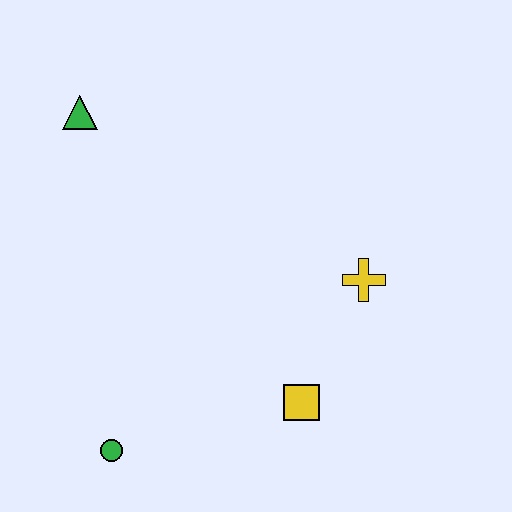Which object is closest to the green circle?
The yellow square is closest to the green circle.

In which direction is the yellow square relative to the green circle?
The yellow square is to the right of the green circle.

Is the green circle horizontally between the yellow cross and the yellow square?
No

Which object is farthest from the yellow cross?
The green triangle is farthest from the yellow cross.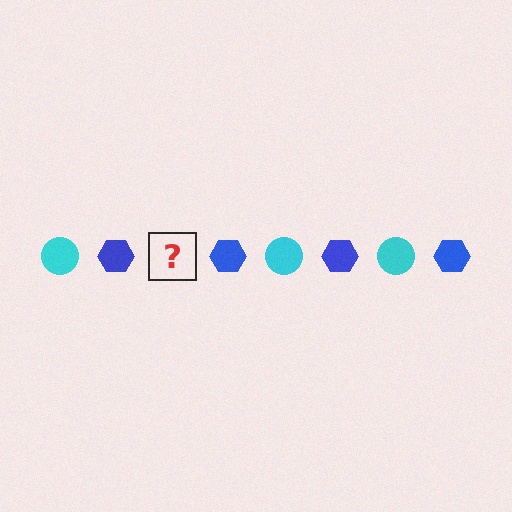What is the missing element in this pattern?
The missing element is a cyan circle.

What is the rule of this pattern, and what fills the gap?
The rule is that the pattern alternates between cyan circle and blue hexagon. The gap should be filled with a cyan circle.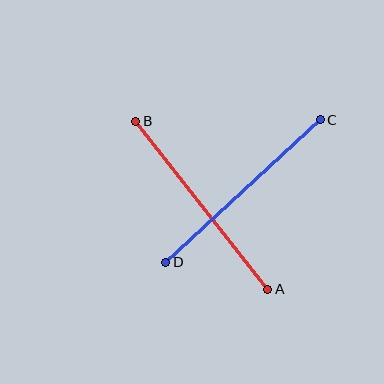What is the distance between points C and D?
The distance is approximately 210 pixels.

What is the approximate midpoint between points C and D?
The midpoint is at approximately (243, 191) pixels.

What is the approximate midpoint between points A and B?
The midpoint is at approximately (202, 205) pixels.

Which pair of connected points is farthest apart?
Points A and B are farthest apart.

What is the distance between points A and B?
The distance is approximately 214 pixels.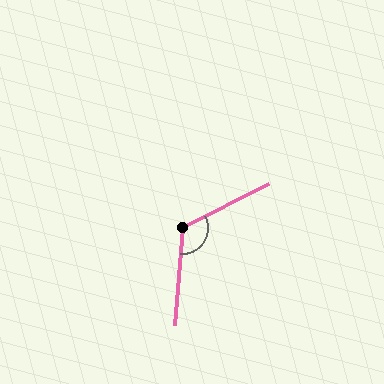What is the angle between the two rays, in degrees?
Approximately 122 degrees.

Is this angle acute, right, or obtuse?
It is obtuse.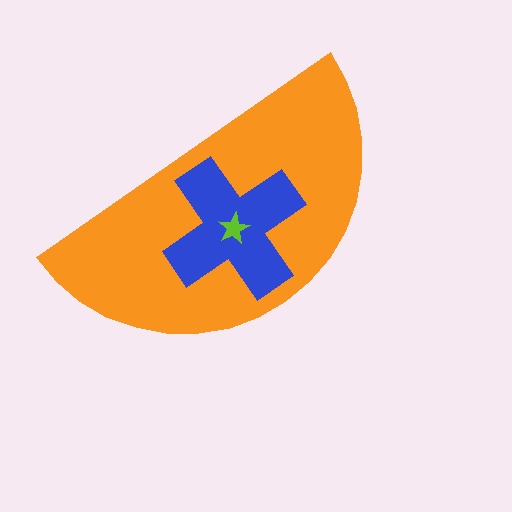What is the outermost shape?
The orange semicircle.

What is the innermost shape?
The lime star.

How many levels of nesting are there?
3.